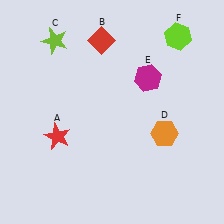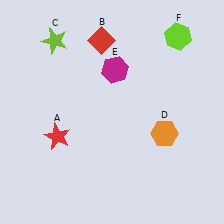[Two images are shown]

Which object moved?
The magenta hexagon (E) moved left.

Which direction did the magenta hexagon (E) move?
The magenta hexagon (E) moved left.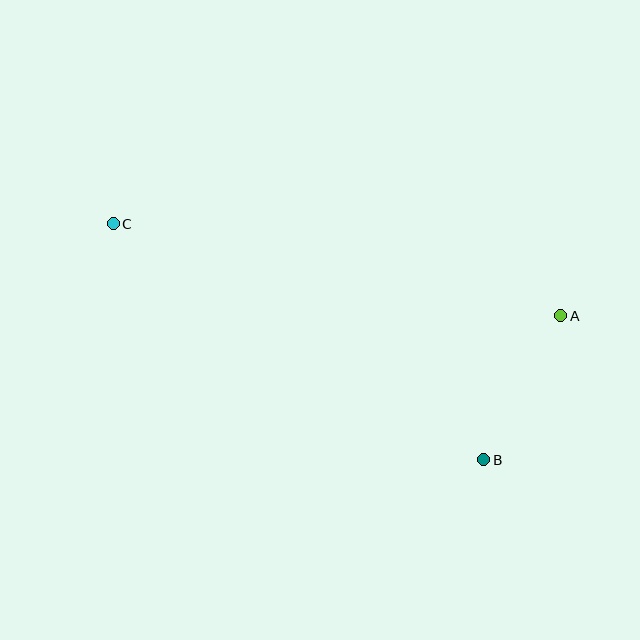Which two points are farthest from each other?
Points A and C are farthest from each other.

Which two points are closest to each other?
Points A and B are closest to each other.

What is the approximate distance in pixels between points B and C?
The distance between B and C is approximately 439 pixels.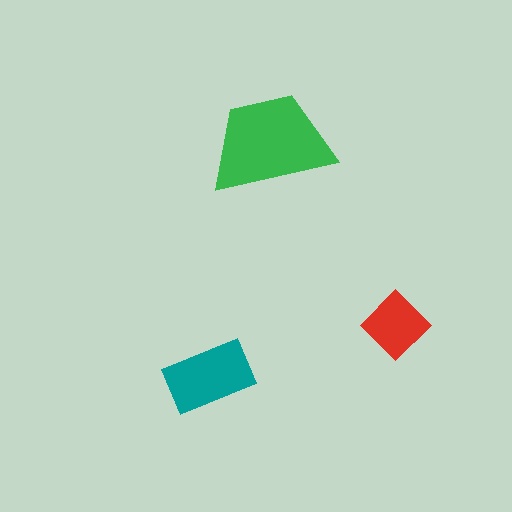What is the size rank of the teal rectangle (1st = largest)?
2nd.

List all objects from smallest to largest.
The red diamond, the teal rectangle, the green trapezoid.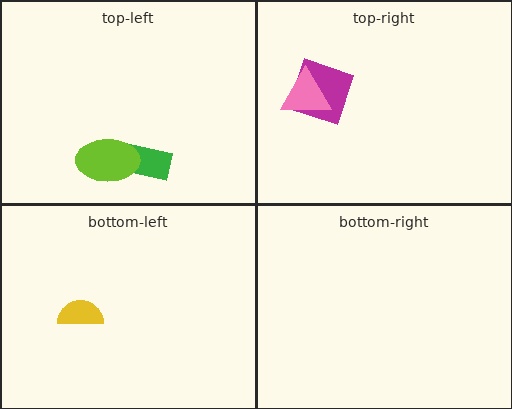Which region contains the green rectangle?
The top-left region.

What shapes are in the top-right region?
The magenta square, the pink triangle.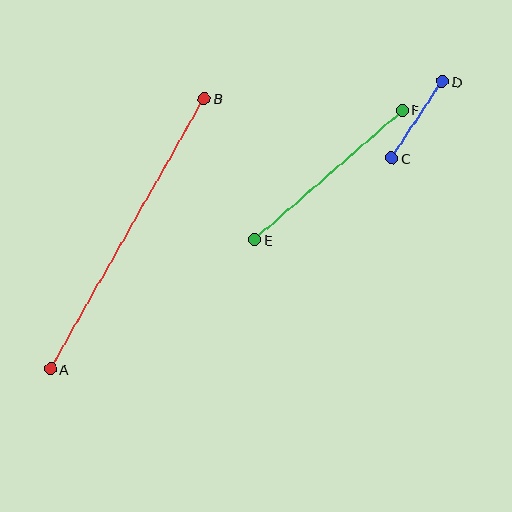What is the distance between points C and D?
The distance is approximately 92 pixels.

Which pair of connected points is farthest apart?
Points A and B are farthest apart.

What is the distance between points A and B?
The distance is approximately 311 pixels.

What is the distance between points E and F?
The distance is approximately 197 pixels.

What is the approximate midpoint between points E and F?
The midpoint is at approximately (329, 175) pixels.